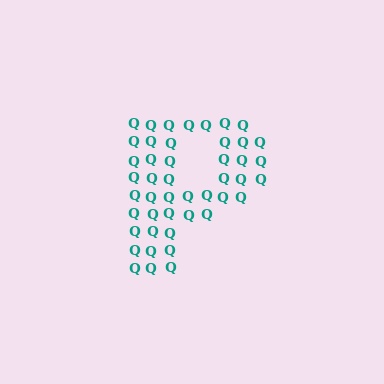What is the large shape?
The large shape is the letter P.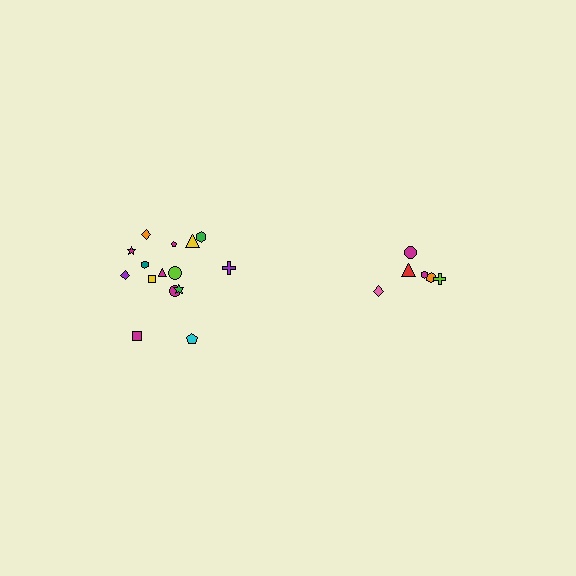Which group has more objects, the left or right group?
The left group.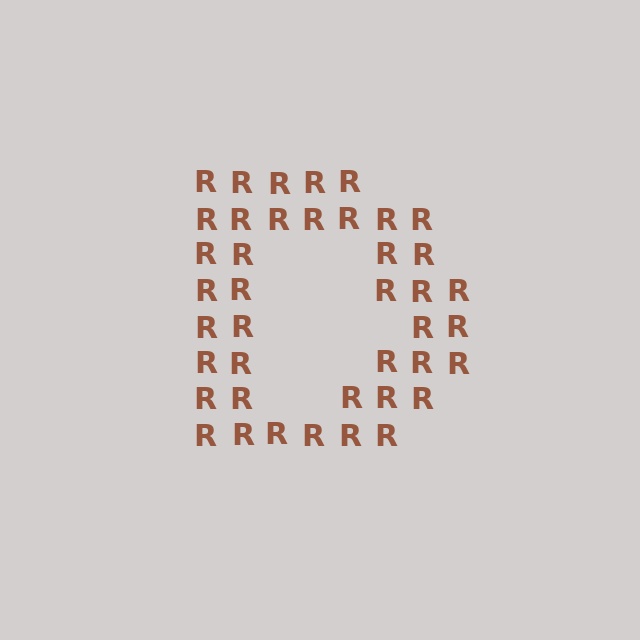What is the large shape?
The large shape is the letter D.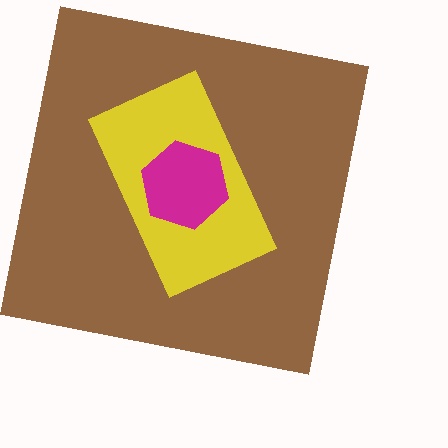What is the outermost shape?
The brown square.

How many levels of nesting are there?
3.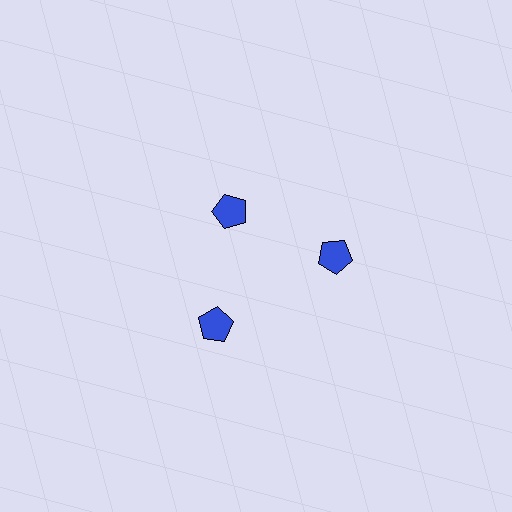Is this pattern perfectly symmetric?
No. The 3 blue pentagons are arranged in a ring, but one element near the 11 o'clock position is pulled inward toward the center, breaking the 3-fold rotational symmetry.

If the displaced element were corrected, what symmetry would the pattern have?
It would have 3-fold rotational symmetry — the pattern would map onto itself every 120 degrees.